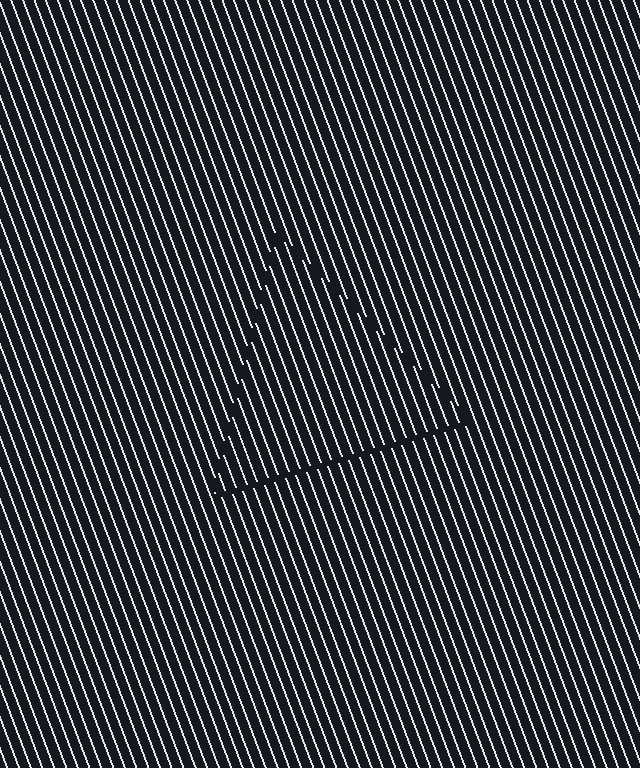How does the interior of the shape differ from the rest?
The interior of the shape contains the same grating, shifted by half a period — the contour is defined by the phase discontinuity where line-ends from the inner and outer gratings abut.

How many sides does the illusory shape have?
3 sides — the line-ends trace a triangle.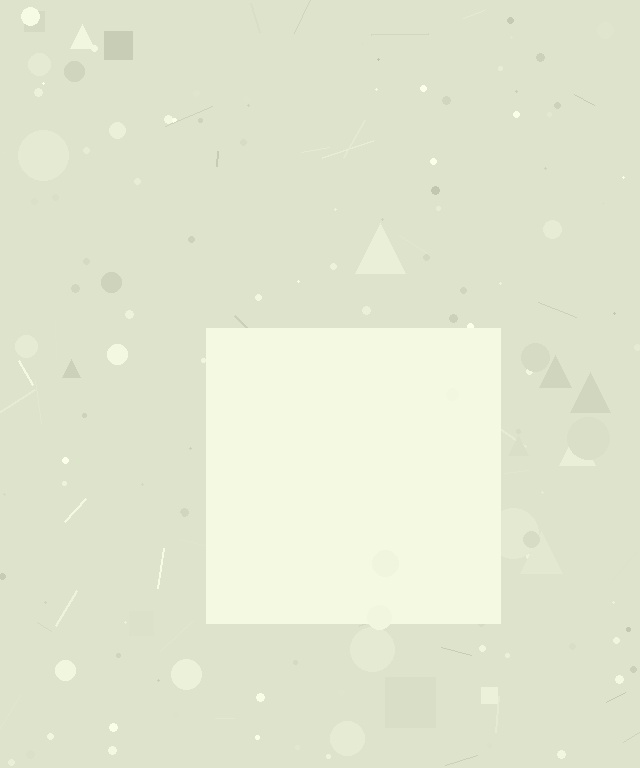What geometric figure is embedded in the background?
A square is embedded in the background.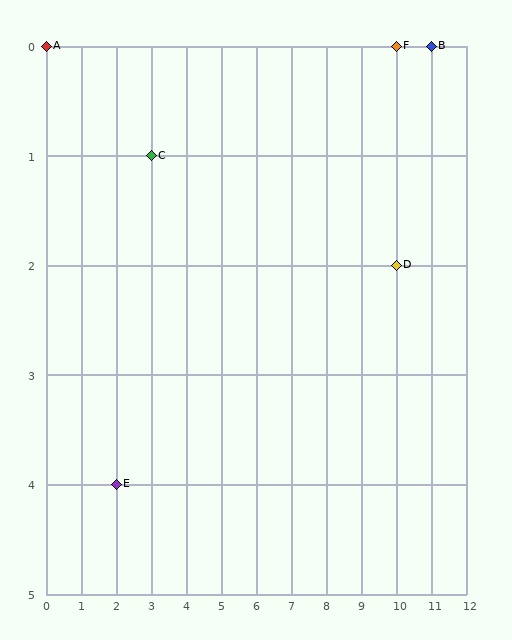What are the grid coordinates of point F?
Point F is at grid coordinates (10, 0).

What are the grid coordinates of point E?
Point E is at grid coordinates (2, 4).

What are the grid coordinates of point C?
Point C is at grid coordinates (3, 1).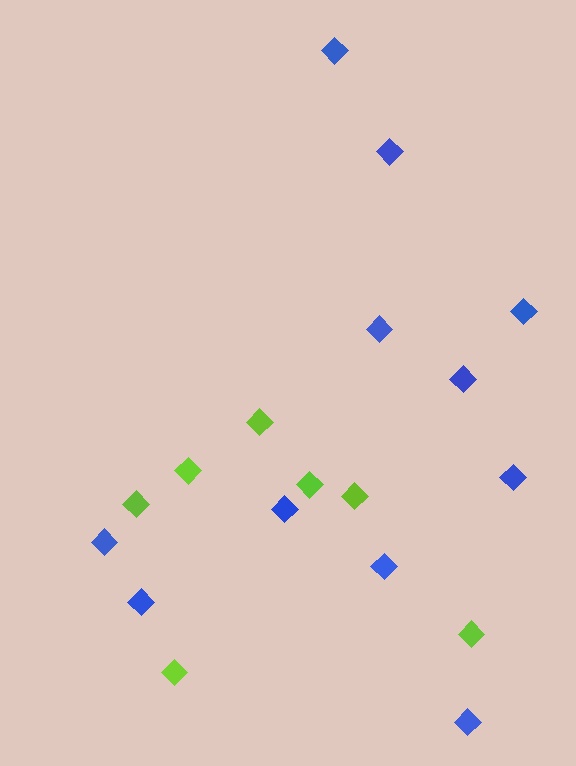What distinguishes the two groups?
There are 2 groups: one group of blue diamonds (11) and one group of lime diamonds (7).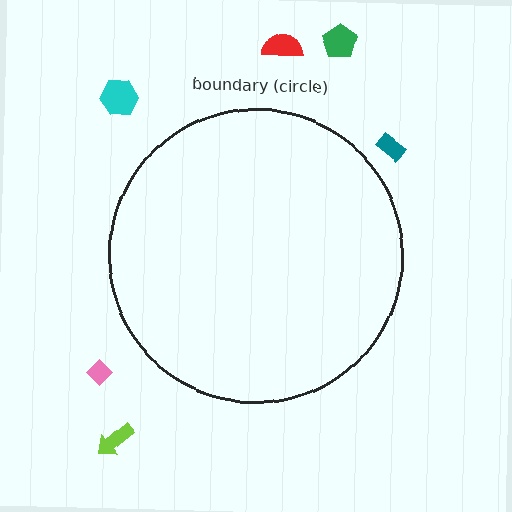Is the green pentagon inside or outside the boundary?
Outside.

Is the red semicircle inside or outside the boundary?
Outside.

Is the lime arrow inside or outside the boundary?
Outside.